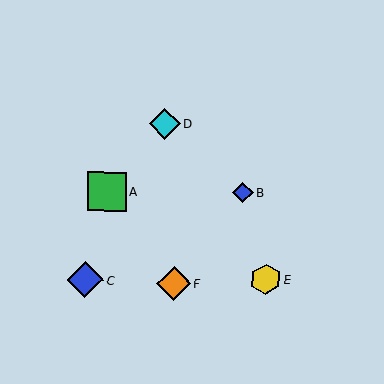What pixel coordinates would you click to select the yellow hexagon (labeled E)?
Click at (266, 280) to select the yellow hexagon E.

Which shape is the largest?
The green square (labeled A) is the largest.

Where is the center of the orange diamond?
The center of the orange diamond is at (174, 284).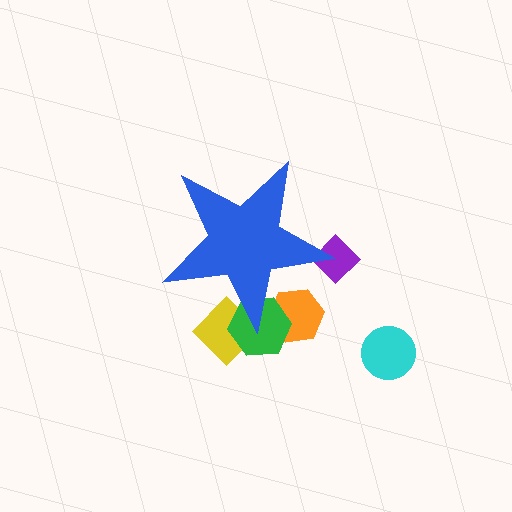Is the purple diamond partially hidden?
Yes, the purple diamond is partially hidden behind the blue star.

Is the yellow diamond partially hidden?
Yes, the yellow diamond is partially hidden behind the blue star.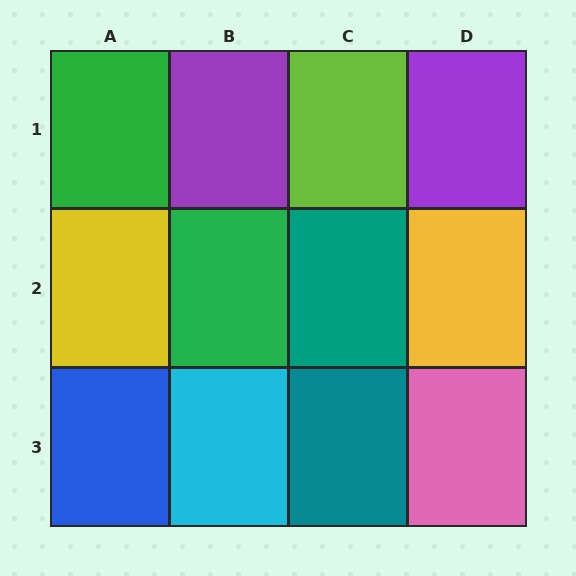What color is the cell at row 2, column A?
Yellow.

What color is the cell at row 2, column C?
Teal.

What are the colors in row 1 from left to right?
Green, purple, lime, purple.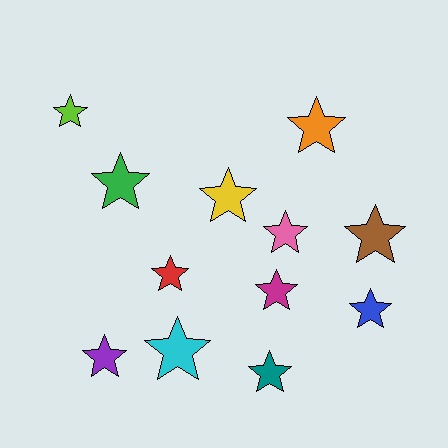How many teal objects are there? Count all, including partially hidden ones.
There is 1 teal object.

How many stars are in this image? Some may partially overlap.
There are 12 stars.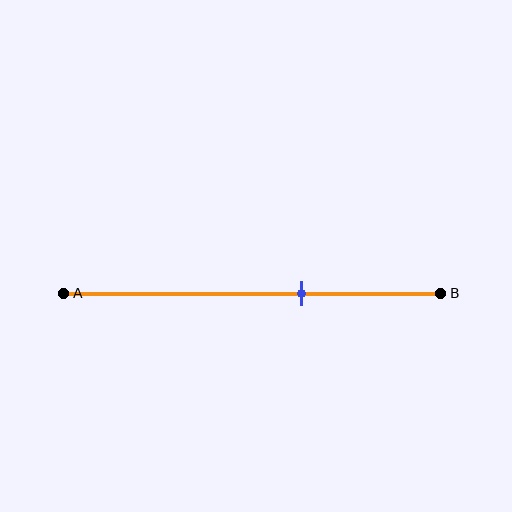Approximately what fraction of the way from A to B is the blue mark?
The blue mark is approximately 65% of the way from A to B.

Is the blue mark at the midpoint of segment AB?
No, the mark is at about 65% from A, not at the 50% midpoint.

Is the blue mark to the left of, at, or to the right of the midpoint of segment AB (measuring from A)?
The blue mark is to the right of the midpoint of segment AB.